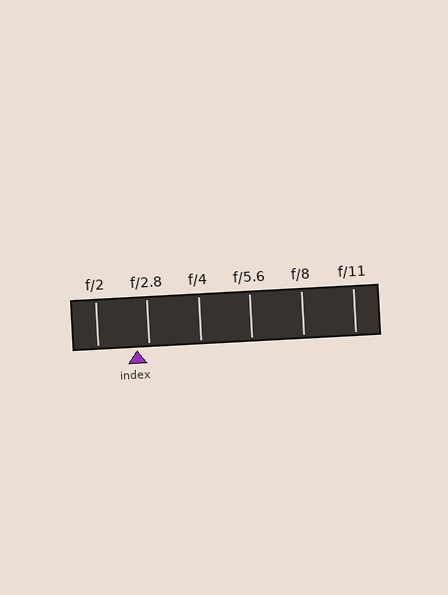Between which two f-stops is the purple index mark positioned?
The index mark is between f/2 and f/2.8.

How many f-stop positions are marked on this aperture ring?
There are 6 f-stop positions marked.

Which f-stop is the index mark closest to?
The index mark is closest to f/2.8.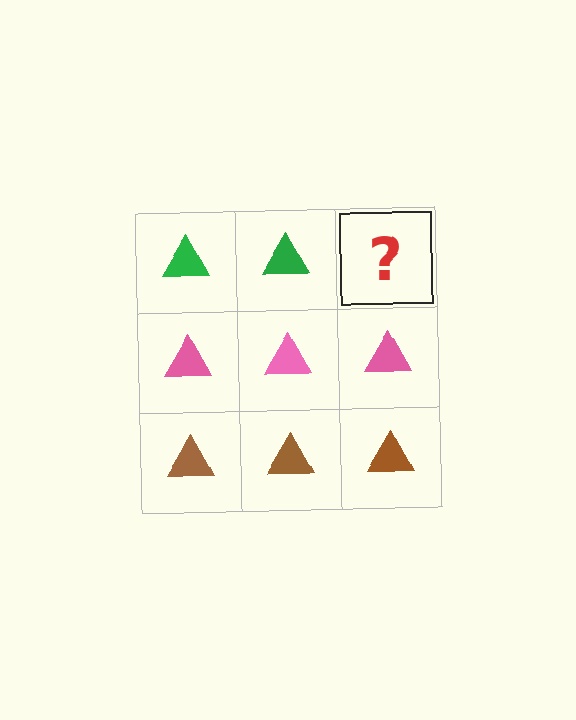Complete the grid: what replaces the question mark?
The question mark should be replaced with a green triangle.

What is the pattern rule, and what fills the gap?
The rule is that each row has a consistent color. The gap should be filled with a green triangle.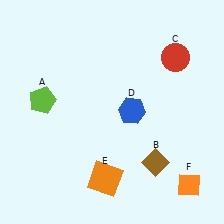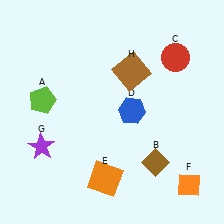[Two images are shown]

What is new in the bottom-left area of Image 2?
A purple star (G) was added in the bottom-left area of Image 2.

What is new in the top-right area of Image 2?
A brown square (H) was added in the top-right area of Image 2.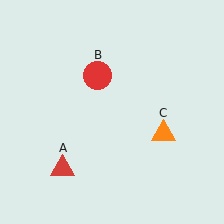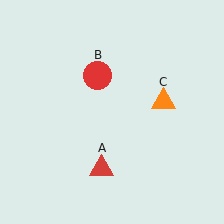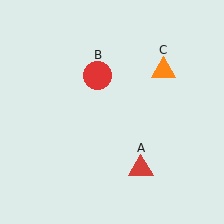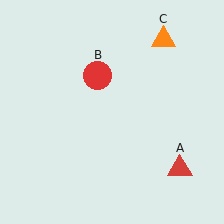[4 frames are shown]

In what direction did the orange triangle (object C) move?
The orange triangle (object C) moved up.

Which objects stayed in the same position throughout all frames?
Red circle (object B) remained stationary.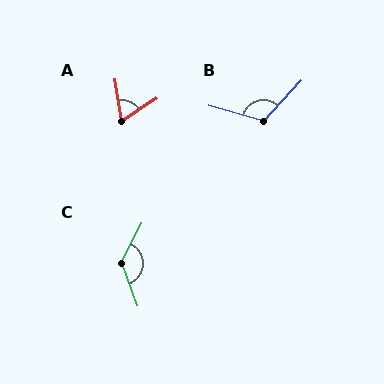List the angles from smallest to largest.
A (66°), B (117°), C (134°).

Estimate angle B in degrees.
Approximately 117 degrees.